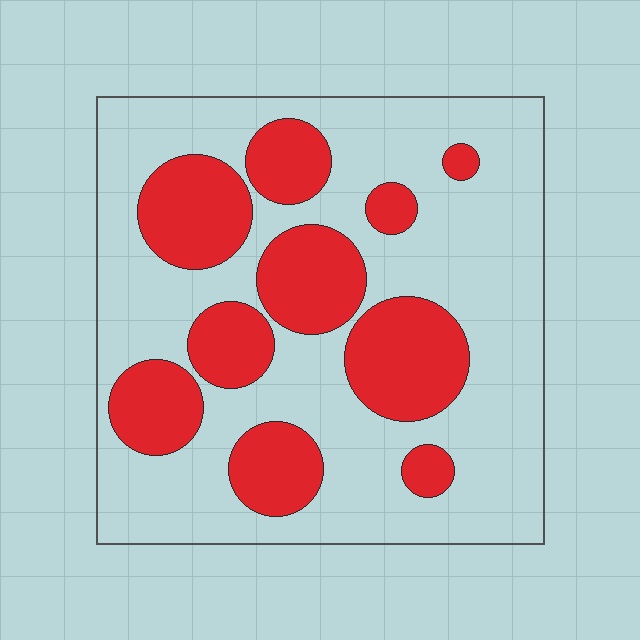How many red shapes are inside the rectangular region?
10.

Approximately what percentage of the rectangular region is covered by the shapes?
Approximately 30%.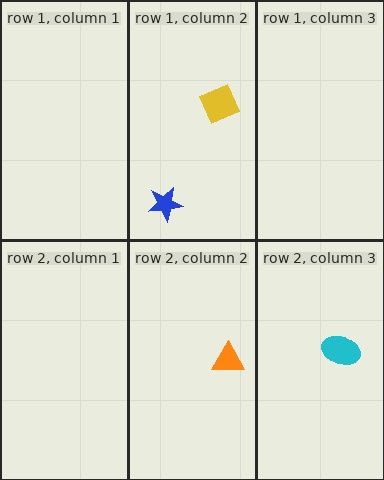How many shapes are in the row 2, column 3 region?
1.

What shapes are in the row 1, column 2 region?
The yellow diamond, the blue star.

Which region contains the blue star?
The row 1, column 2 region.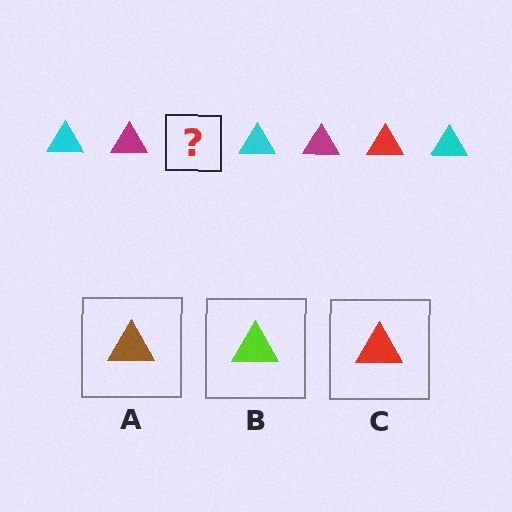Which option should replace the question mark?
Option C.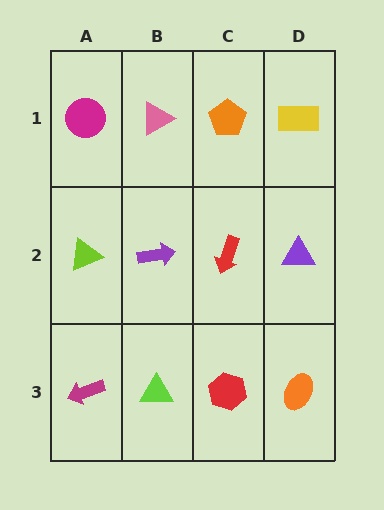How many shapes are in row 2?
4 shapes.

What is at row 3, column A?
A magenta arrow.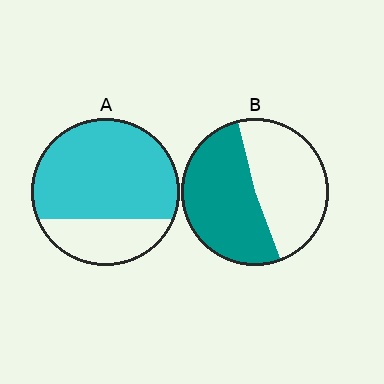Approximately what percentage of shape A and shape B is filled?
A is approximately 75% and B is approximately 50%.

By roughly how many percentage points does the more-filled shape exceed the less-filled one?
By roughly 20 percentage points (A over B).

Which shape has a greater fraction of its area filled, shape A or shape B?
Shape A.